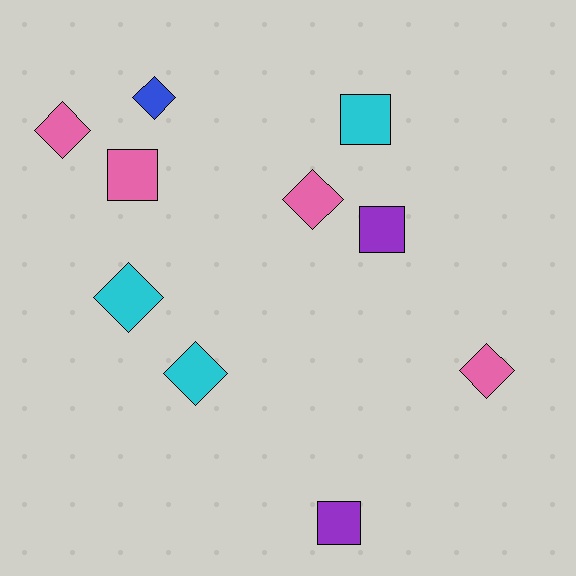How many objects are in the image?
There are 10 objects.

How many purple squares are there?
There are 2 purple squares.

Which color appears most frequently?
Pink, with 4 objects.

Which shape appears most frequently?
Diamond, with 6 objects.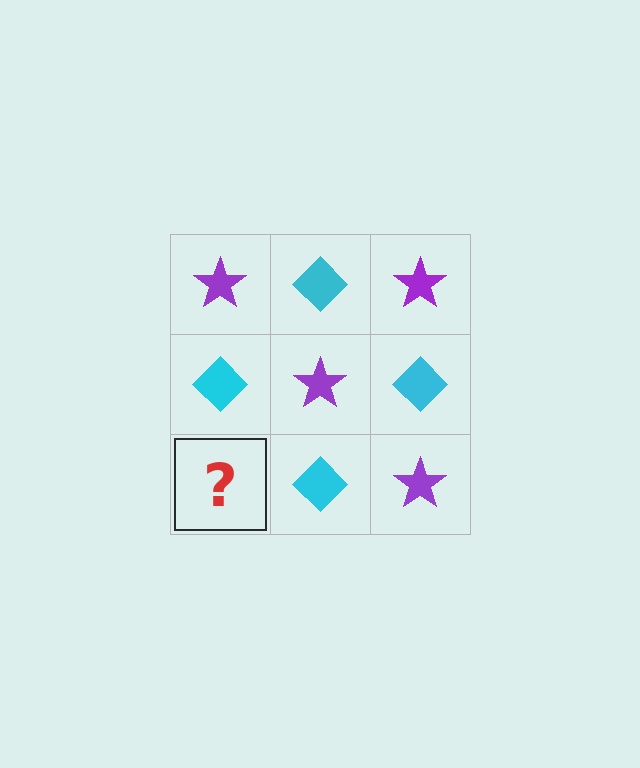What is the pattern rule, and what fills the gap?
The rule is that it alternates purple star and cyan diamond in a checkerboard pattern. The gap should be filled with a purple star.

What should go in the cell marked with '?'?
The missing cell should contain a purple star.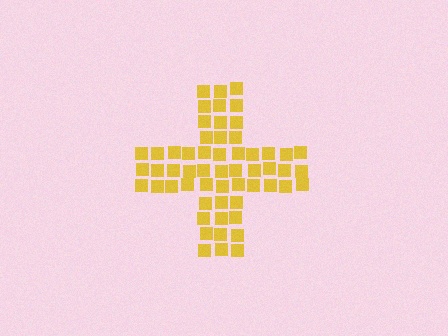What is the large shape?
The large shape is a cross.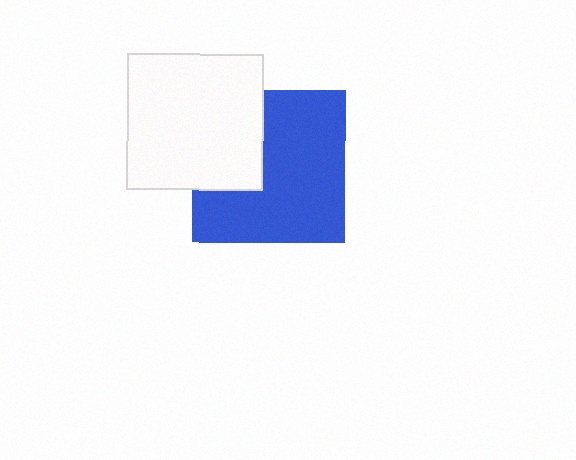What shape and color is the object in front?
The object in front is a white square.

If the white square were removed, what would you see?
You would see the complete blue square.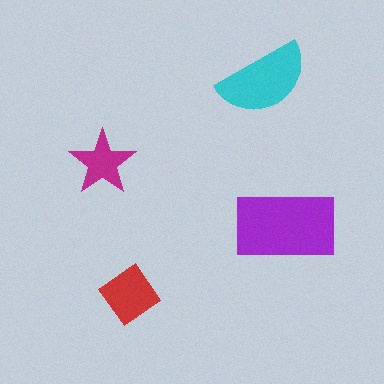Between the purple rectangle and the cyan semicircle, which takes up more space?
The purple rectangle.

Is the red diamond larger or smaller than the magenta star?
Larger.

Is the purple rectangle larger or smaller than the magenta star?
Larger.